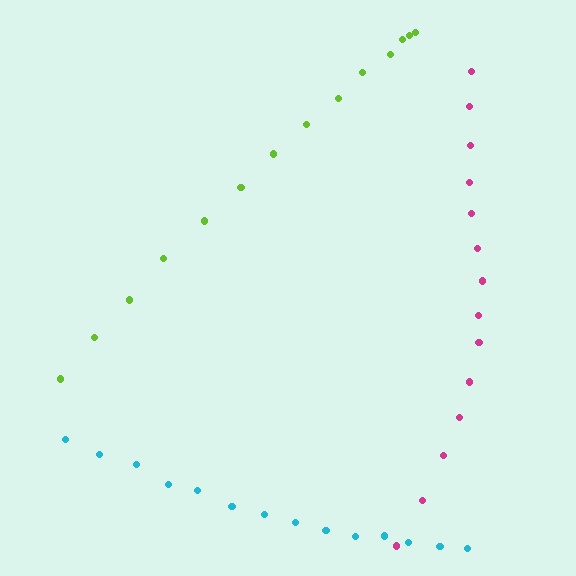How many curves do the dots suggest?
There are 3 distinct paths.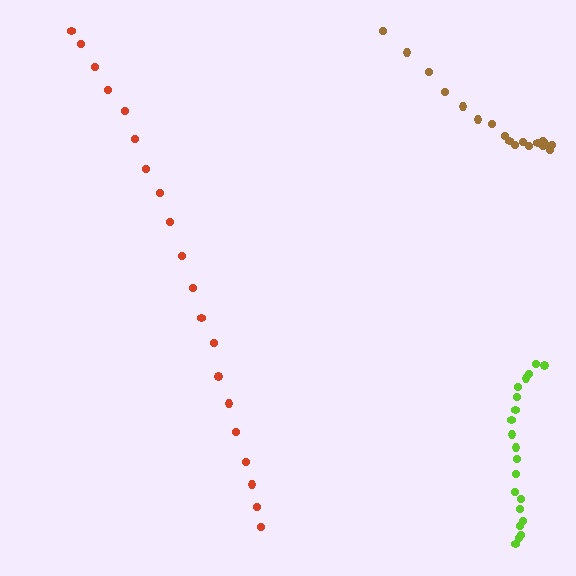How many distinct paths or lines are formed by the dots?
There are 3 distinct paths.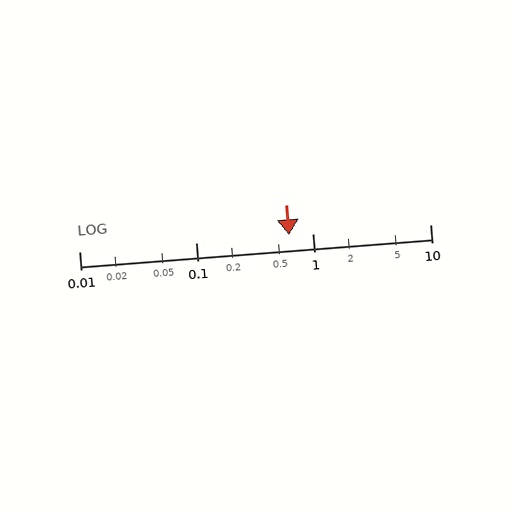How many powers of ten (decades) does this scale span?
The scale spans 3 decades, from 0.01 to 10.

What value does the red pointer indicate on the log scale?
The pointer indicates approximately 0.62.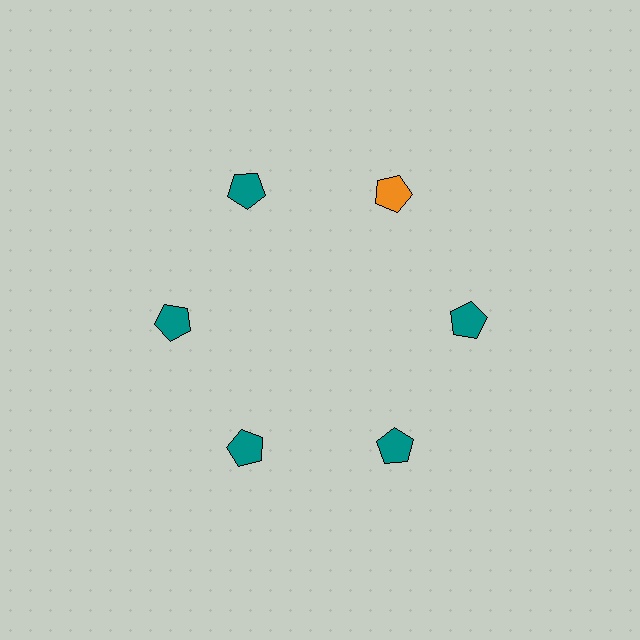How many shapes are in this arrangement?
There are 6 shapes arranged in a ring pattern.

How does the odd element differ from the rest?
It has a different color: orange instead of teal.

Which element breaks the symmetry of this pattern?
The orange pentagon at roughly the 1 o'clock position breaks the symmetry. All other shapes are teal pentagons.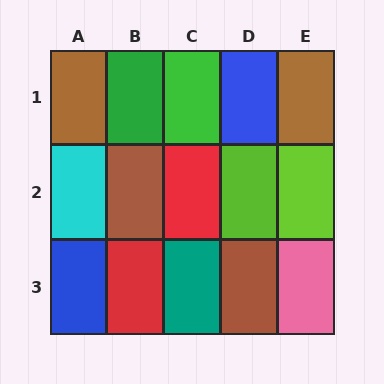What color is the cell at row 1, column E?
Brown.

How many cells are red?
2 cells are red.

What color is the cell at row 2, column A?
Cyan.